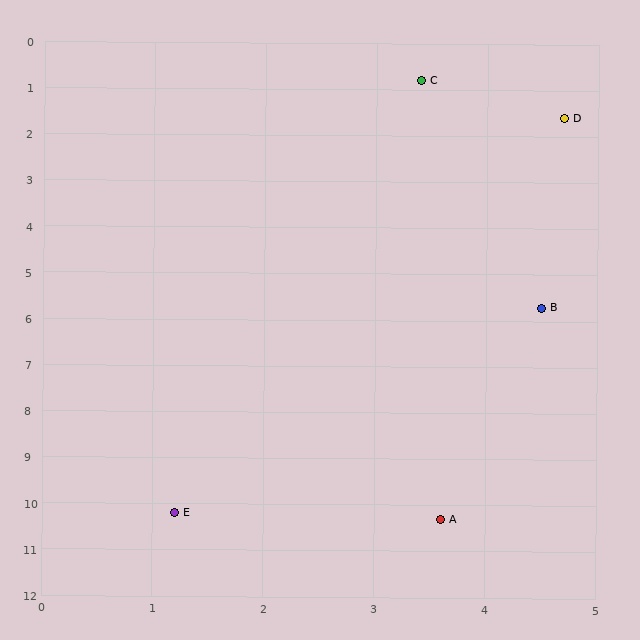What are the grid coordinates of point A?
Point A is at approximately (3.6, 10.3).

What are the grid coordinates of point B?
Point B is at approximately (4.5, 5.7).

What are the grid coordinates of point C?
Point C is at approximately (3.4, 0.8).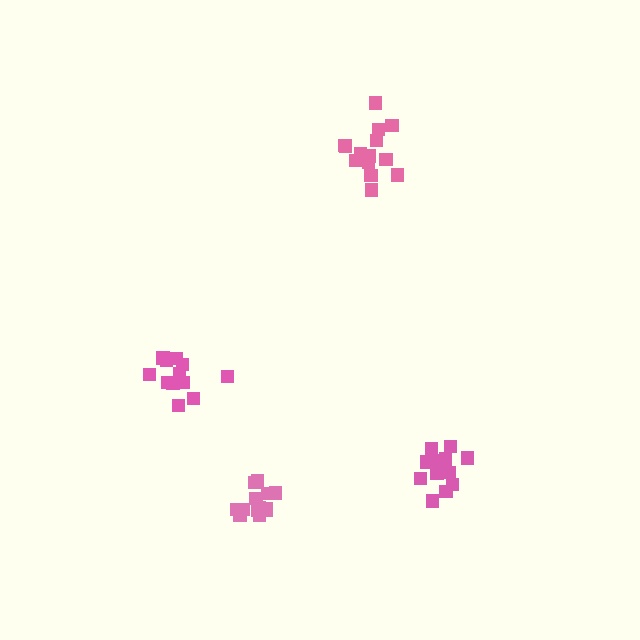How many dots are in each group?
Group 1: 13 dots, Group 2: 15 dots, Group 3: 13 dots, Group 4: 13 dots (54 total).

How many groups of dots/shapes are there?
There are 4 groups.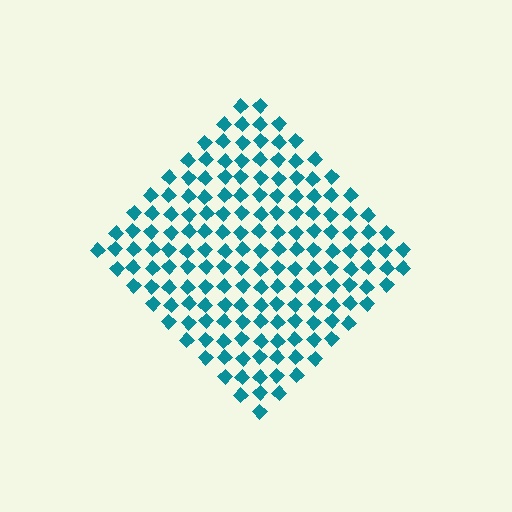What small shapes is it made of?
It is made of small diamonds.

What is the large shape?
The large shape is a diamond.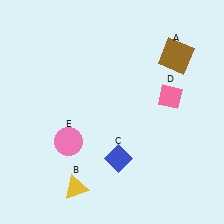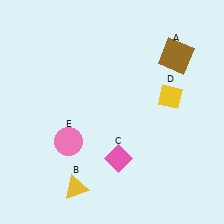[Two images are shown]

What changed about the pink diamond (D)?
In Image 1, D is pink. In Image 2, it changed to yellow.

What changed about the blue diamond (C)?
In Image 1, C is blue. In Image 2, it changed to pink.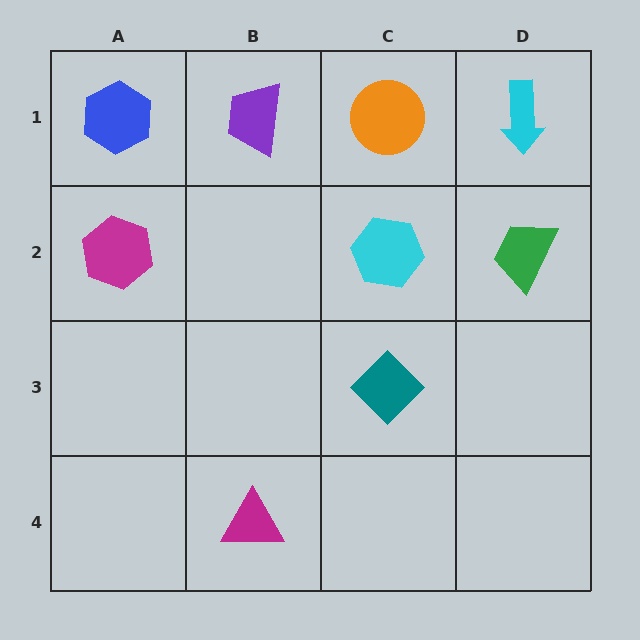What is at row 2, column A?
A magenta hexagon.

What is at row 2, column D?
A green trapezoid.